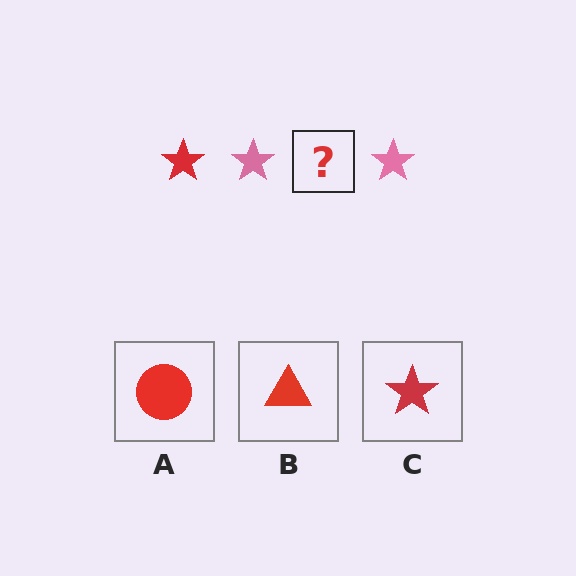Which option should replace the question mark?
Option C.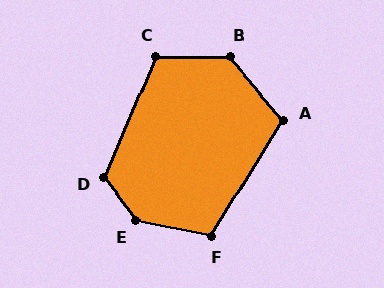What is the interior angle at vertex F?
Approximately 109 degrees (obtuse).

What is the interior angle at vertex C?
Approximately 113 degrees (obtuse).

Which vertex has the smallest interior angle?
A, at approximately 108 degrees.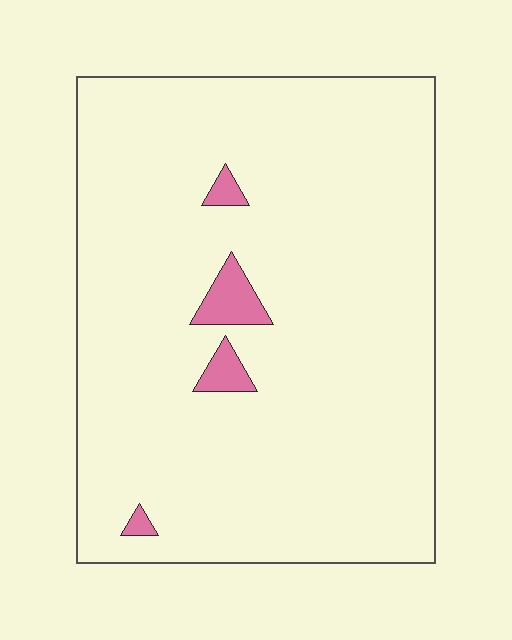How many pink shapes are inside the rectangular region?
4.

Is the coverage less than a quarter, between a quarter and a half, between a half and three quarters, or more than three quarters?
Less than a quarter.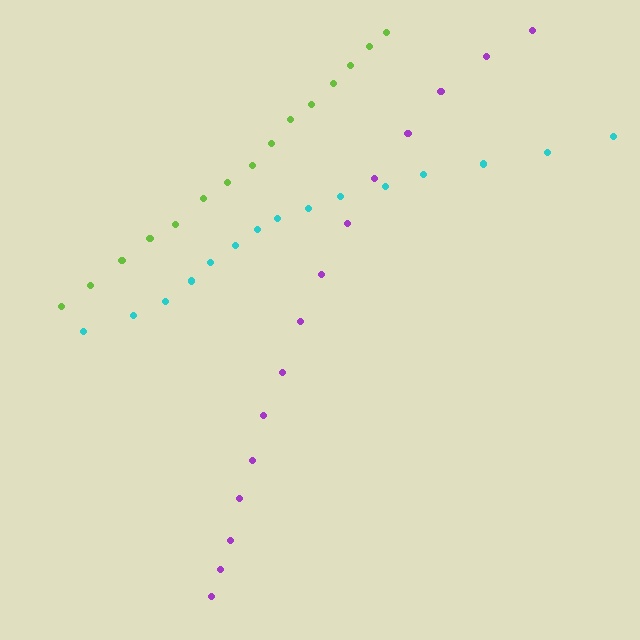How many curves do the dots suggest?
There are 3 distinct paths.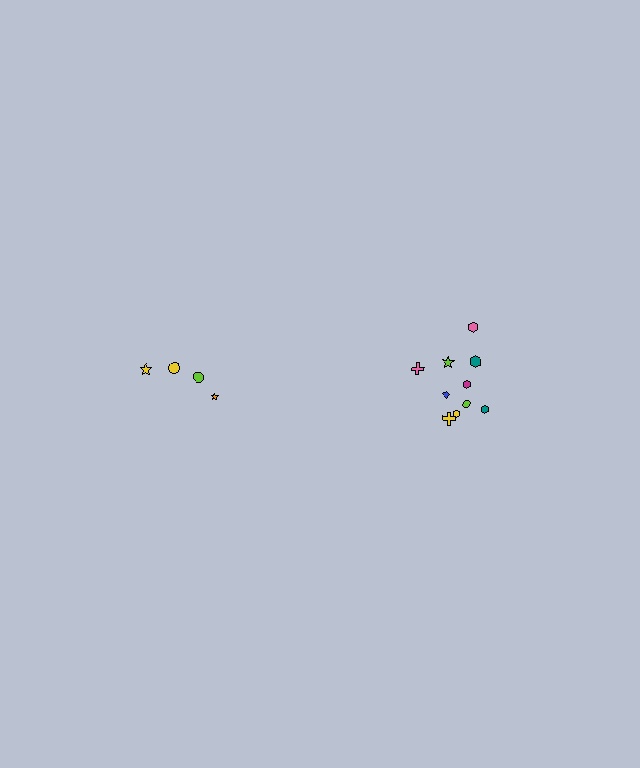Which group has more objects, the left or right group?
The right group.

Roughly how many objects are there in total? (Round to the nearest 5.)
Roughly 15 objects in total.